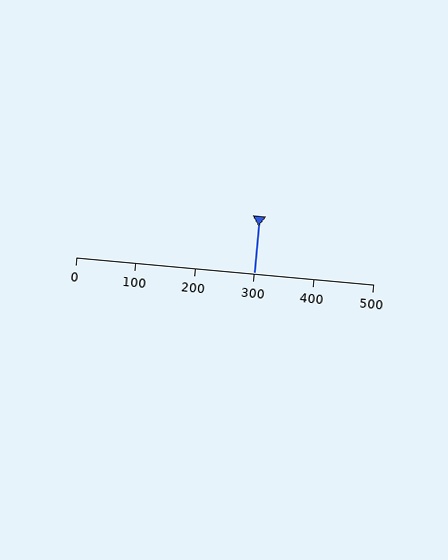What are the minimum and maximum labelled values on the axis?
The axis runs from 0 to 500.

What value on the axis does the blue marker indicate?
The marker indicates approximately 300.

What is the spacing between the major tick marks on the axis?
The major ticks are spaced 100 apart.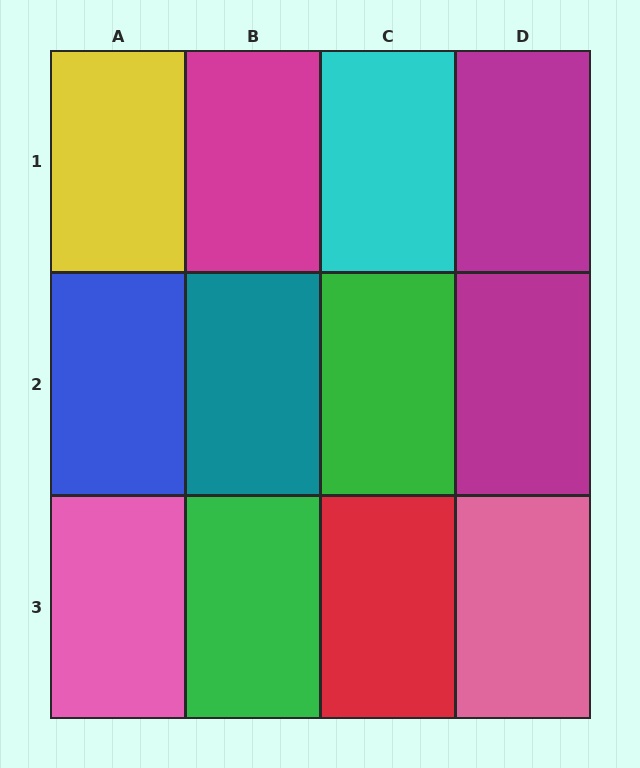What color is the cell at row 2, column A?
Blue.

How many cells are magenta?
3 cells are magenta.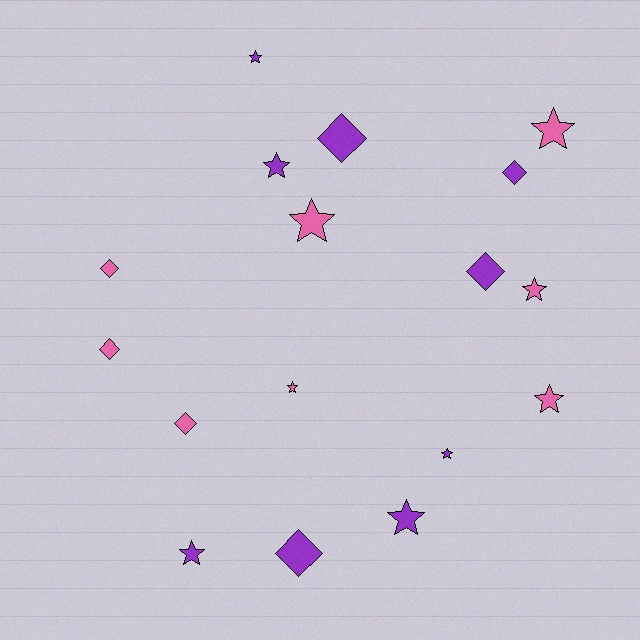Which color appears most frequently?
Purple, with 9 objects.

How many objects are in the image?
There are 17 objects.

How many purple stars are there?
There are 5 purple stars.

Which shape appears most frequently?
Star, with 10 objects.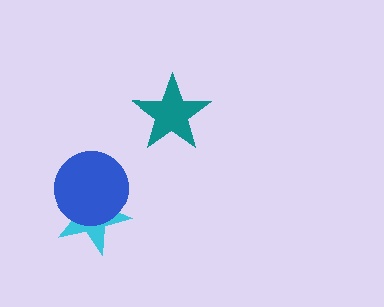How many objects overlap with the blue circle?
1 object overlaps with the blue circle.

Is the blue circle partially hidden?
No, no other shape covers it.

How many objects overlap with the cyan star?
1 object overlaps with the cyan star.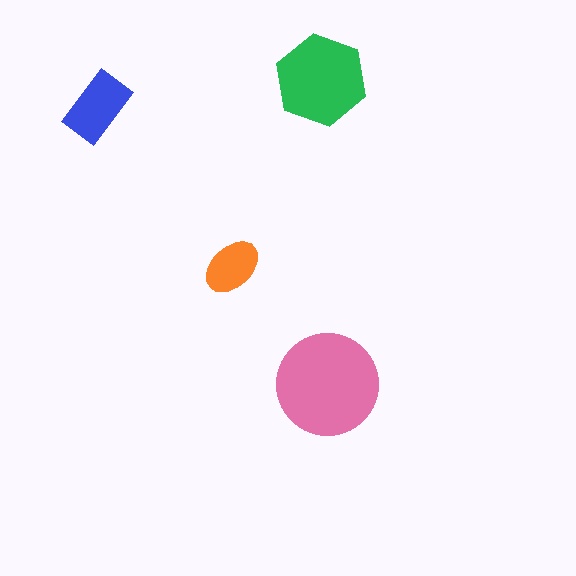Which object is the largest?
The pink circle.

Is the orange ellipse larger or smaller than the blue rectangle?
Smaller.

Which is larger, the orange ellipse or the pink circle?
The pink circle.